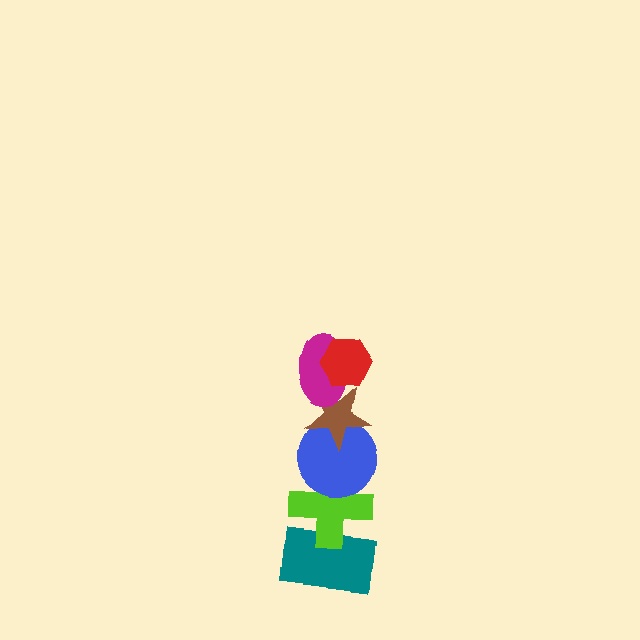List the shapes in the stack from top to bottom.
From top to bottom: the red hexagon, the magenta ellipse, the brown star, the blue circle, the lime cross, the teal rectangle.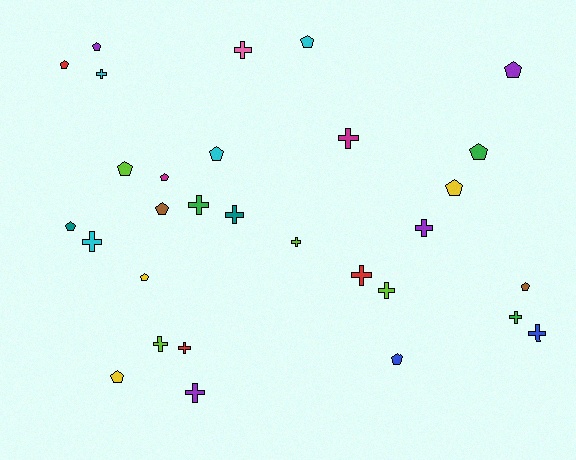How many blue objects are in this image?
There are 2 blue objects.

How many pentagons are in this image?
There are 15 pentagons.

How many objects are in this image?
There are 30 objects.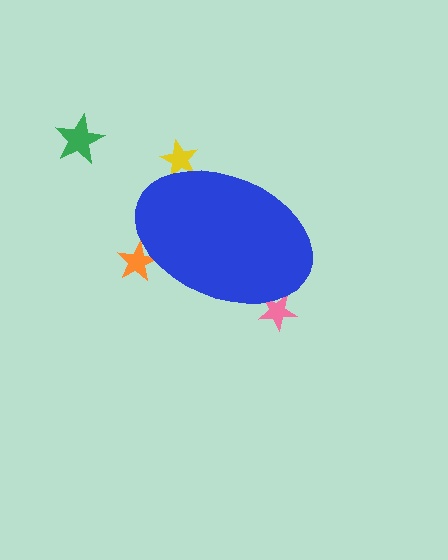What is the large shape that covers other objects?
A blue ellipse.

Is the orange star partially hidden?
Yes, the orange star is partially hidden behind the blue ellipse.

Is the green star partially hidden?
No, the green star is fully visible.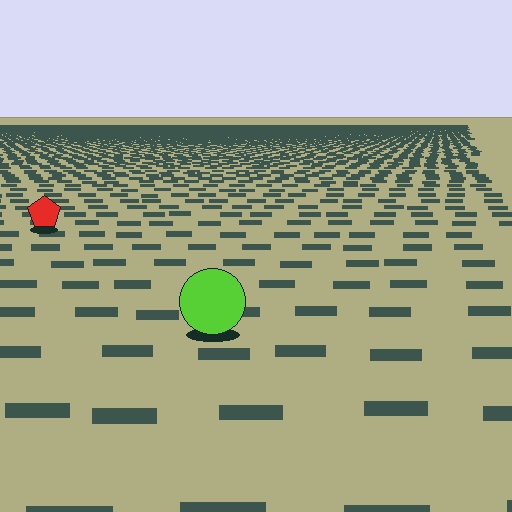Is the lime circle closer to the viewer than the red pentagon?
Yes. The lime circle is closer — you can tell from the texture gradient: the ground texture is coarser near it.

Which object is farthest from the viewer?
The red pentagon is farthest from the viewer. It appears smaller and the ground texture around it is denser.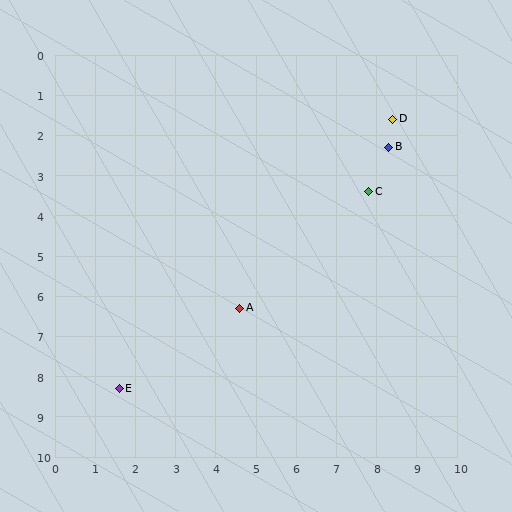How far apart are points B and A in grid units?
Points B and A are about 5.4 grid units apart.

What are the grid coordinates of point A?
Point A is at approximately (4.6, 6.3).